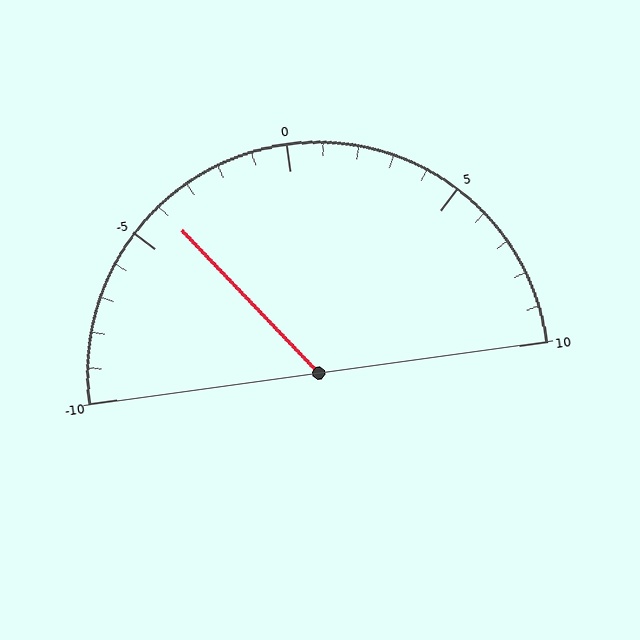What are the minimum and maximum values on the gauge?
The gauge ranges from -10 to 10.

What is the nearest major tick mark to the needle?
The nearest major tick mark is -5.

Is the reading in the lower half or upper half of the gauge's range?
The reading is in the lower half of the range (-10 to 10).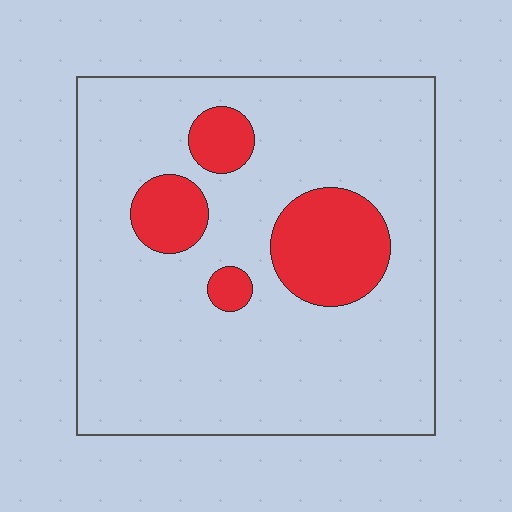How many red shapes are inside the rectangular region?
4.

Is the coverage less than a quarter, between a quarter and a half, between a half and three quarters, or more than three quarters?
Less than a quarter.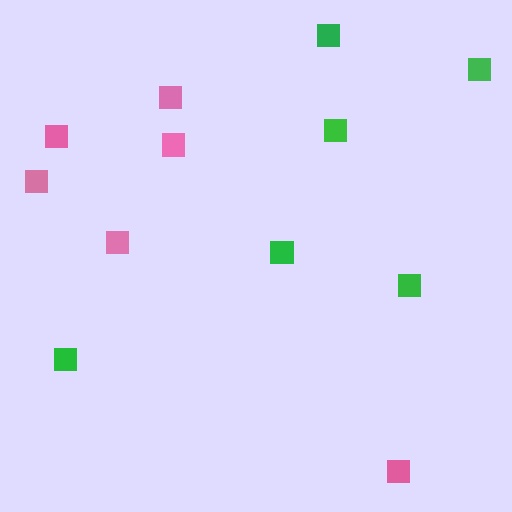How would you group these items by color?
There are 2 groups: one group of green squares (6) and one group of pink squares (6).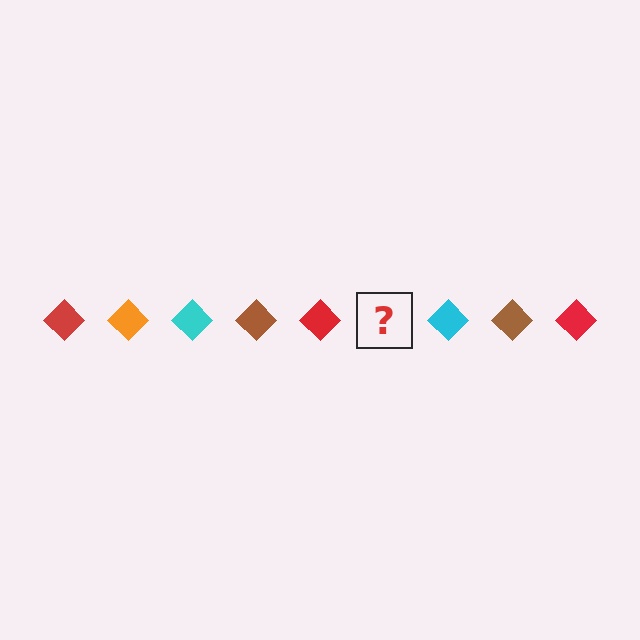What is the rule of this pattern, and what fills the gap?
The rule is that the pattern cycles through red, orange, cyan, brown diamonds. The gap should be filled with an orange diamond.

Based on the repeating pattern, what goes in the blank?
The blank should be an orange diamond.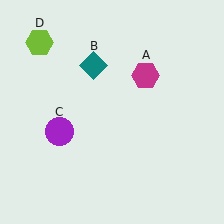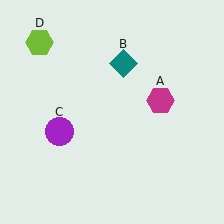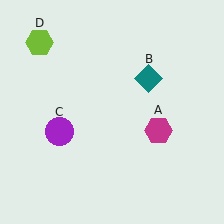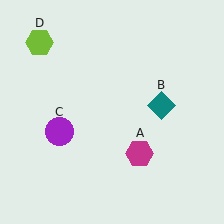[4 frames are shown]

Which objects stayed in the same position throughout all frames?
Purple circle (object C) and lime hexagon (object D) remained stationary.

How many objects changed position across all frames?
2 objects changed position: magenta hexagon (object A), teal diamond (object B).